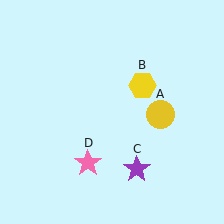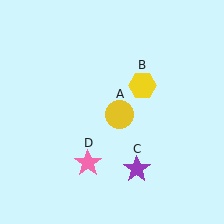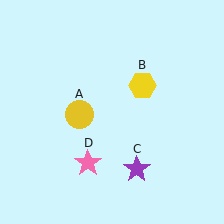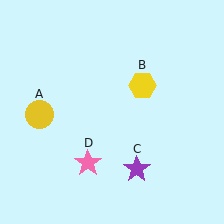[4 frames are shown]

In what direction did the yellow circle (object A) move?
The yellow circle (object A) moved left.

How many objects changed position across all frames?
1 object changed position: yellow circle (object A).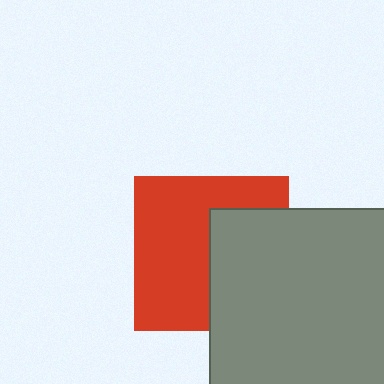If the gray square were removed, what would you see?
You would see the complete red square.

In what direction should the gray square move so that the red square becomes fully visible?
The gray square should move right. That is the shortest direction to clear the overlap and leave the red square fully visible.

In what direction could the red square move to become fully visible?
The red square could move left. That would shift it out from behind the gray square entirely.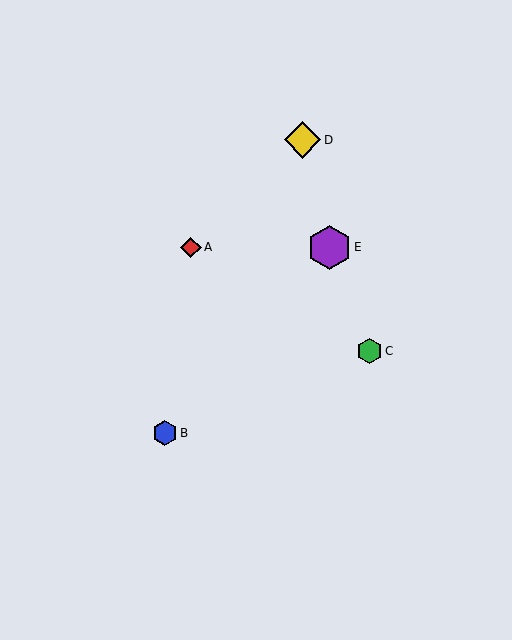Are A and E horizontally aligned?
Yes, both are at y≈247.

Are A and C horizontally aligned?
No, A is at y≈247 and C is at y≈351.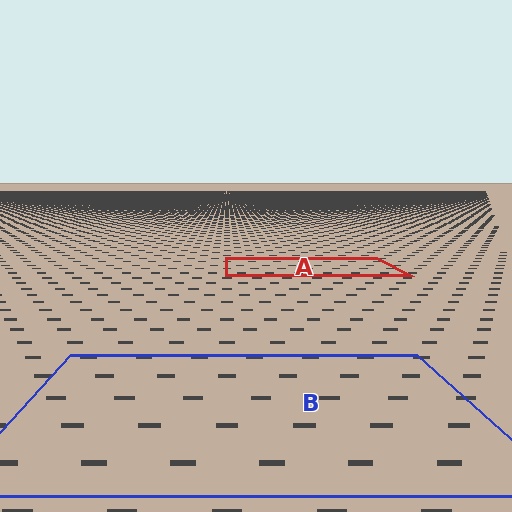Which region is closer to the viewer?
Region B is closer. The texture elements there are larger and more spread out.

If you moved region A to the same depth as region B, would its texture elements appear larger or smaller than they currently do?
They would appear larger. At a closer depth, the same texture elements are projected at a bigger on-screen size.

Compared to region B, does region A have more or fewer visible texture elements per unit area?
Region A has more texture elements per unit area — they are packed more densely because it is farther away.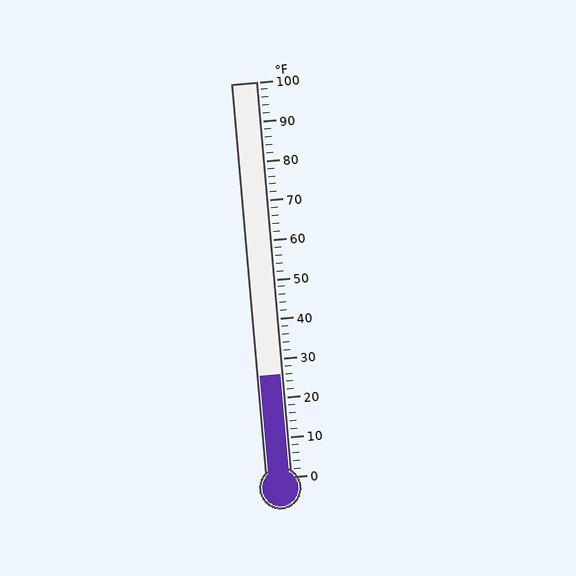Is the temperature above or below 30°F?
The temperature is below 30°F.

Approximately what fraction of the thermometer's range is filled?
The thermometer is filled to approximately 25% of its range.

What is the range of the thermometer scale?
The thermometer scale ranges from 0°F to 100°F.